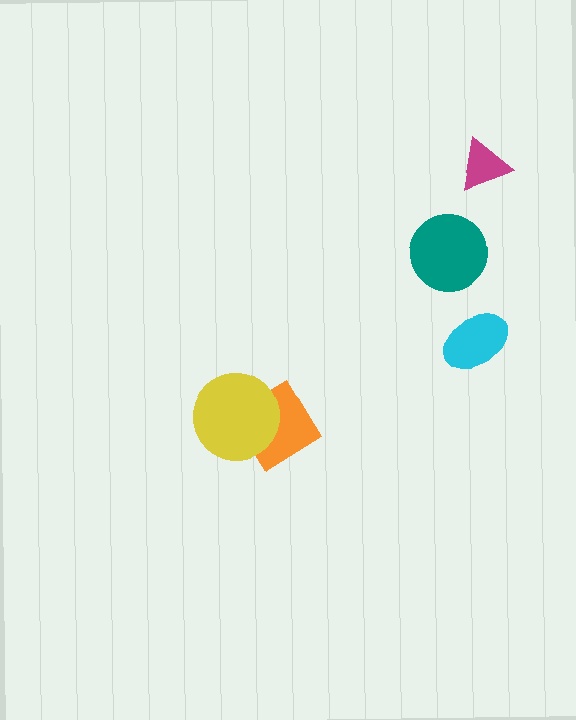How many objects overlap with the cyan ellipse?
0 objects overlap with the cyan ellipse.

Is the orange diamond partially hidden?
Yes, it is partially covered by another shape.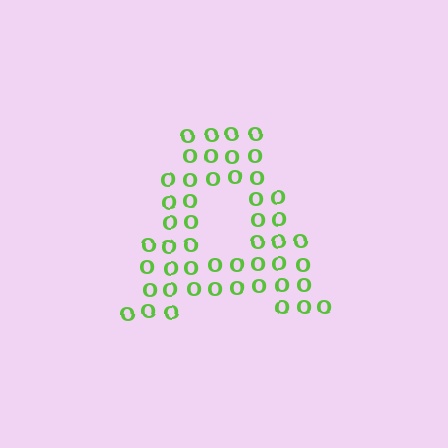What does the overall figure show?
The overall figure shows the letter A.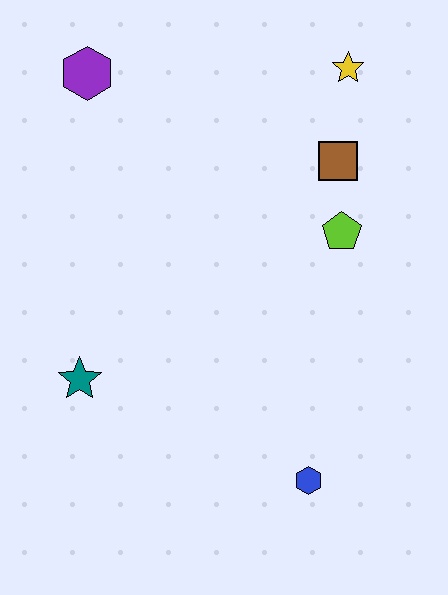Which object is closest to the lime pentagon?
The brown square is closest to the lime pentagon.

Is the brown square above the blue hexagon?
Yes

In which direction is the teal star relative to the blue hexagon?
The teal star is to the left of the blue hexagon.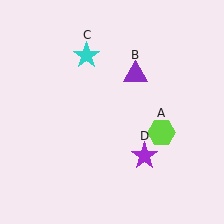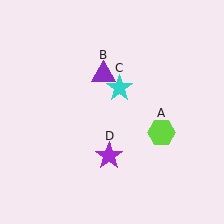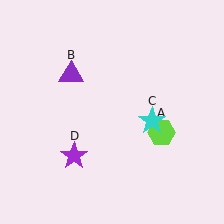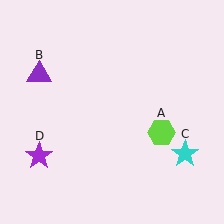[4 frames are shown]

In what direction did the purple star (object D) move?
The purple star (object D) moved left.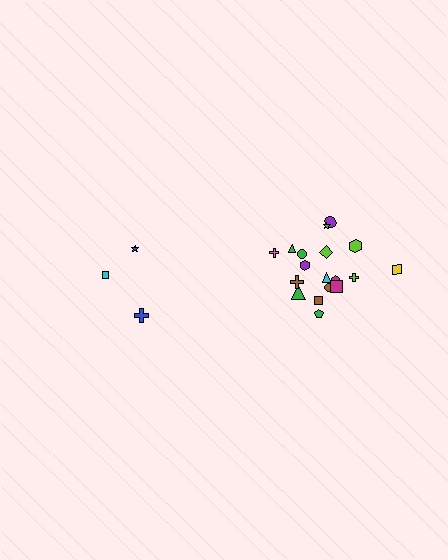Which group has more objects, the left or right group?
The right group.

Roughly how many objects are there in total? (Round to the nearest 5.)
Roughly 20 objects in total.